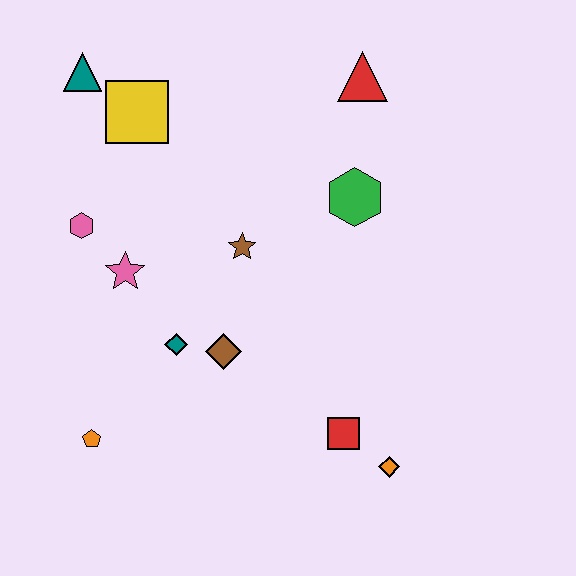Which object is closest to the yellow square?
The teal triangle is closest to the yellow square.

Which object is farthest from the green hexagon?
The orange pentagon is farthest from the green hexagon.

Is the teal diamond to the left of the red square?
Yes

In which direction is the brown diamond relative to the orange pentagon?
The brown diamond is to the right of the orange pentagon.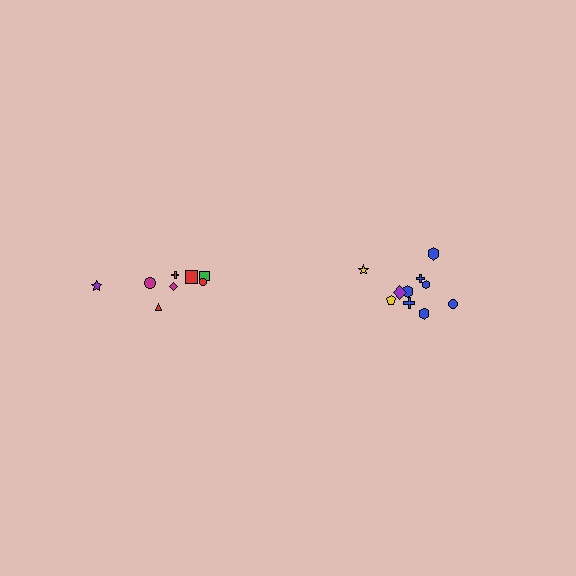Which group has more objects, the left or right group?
The right group.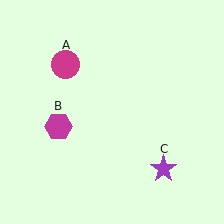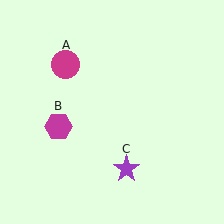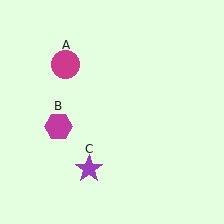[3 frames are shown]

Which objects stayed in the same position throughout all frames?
Magenta circle (object A) and magenta hexagon (object B) remained stationary.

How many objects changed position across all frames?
1 object changed position: purple star (object C).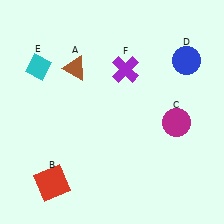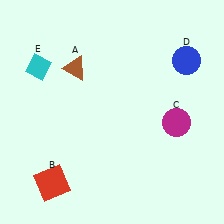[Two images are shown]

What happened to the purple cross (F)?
The purple cross (F) was removed in Image 2. It was in the top-right area of Image 1.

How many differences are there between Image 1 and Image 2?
There is 1 difference between the two images.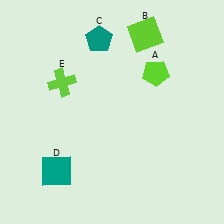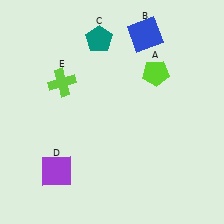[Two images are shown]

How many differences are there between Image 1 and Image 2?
There are 2 differences between the two images.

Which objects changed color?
B changed from lime to blue. D changed from teal to purple.